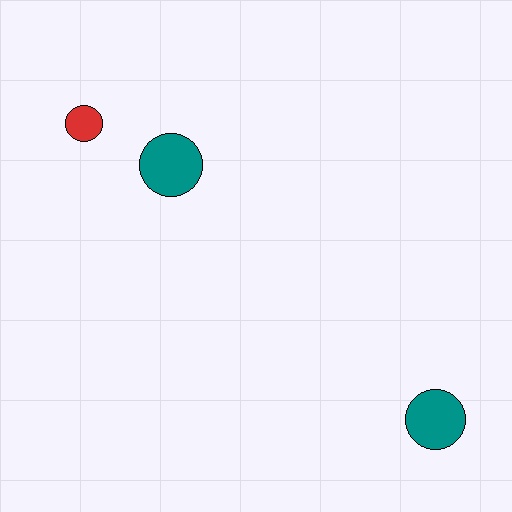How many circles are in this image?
There are 3 circles.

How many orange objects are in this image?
There are no orange objects.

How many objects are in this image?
There are 3 objects.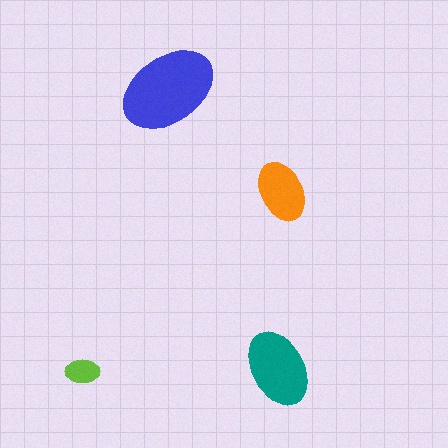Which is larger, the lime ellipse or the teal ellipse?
The teal one.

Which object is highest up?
The blue ellipse is topmost.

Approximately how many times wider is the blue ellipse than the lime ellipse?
About 3 times wider.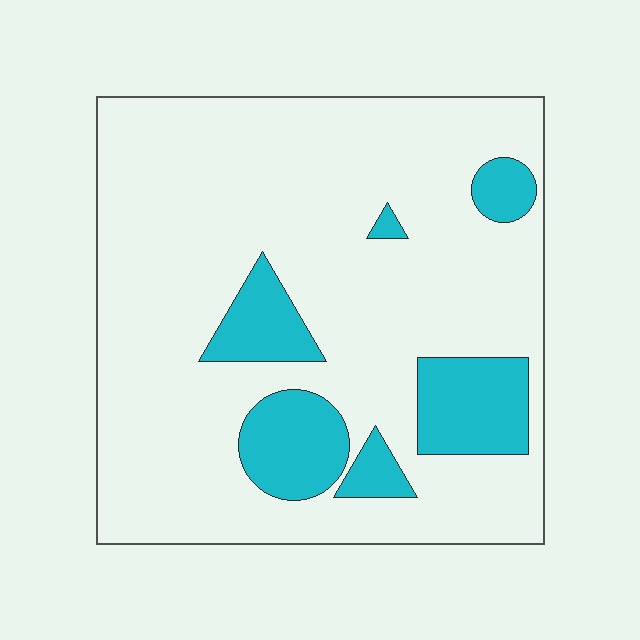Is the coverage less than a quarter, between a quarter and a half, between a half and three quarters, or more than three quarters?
Less than a quarter.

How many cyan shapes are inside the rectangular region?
6.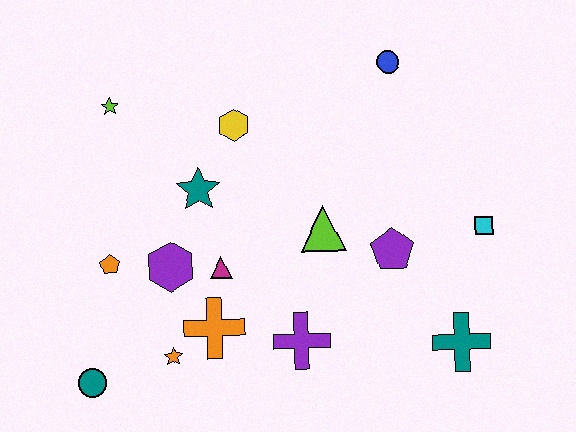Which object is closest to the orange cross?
The orange star is closest to the orange cross.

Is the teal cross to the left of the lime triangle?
No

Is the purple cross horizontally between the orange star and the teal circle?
No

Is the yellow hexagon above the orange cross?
Yes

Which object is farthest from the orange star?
The blue circle is farthest from the orange star.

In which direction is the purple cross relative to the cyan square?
The purple cross is to the left of the cyan square.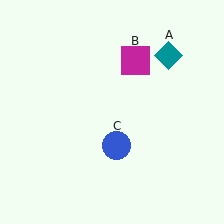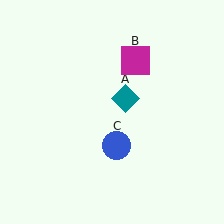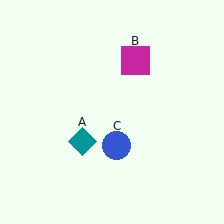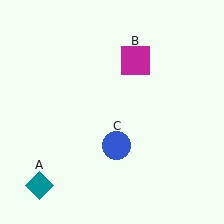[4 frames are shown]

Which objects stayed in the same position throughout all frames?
Magenta square (object B) and blue circle (object C) remained stationary.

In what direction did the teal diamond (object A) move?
The teal diamond (object A) moved down and to the left.